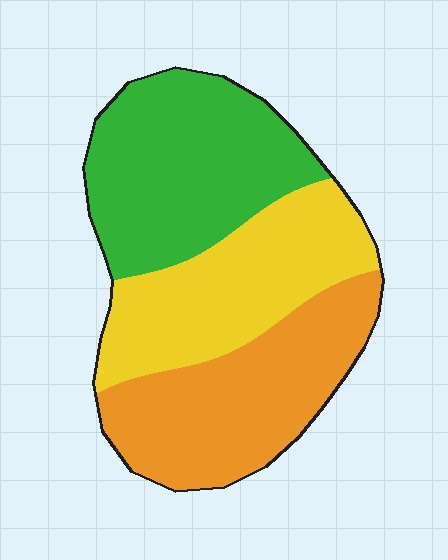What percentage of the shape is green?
Green covers around 35% of the shape.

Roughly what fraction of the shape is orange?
Orange covers around 35% of the shape.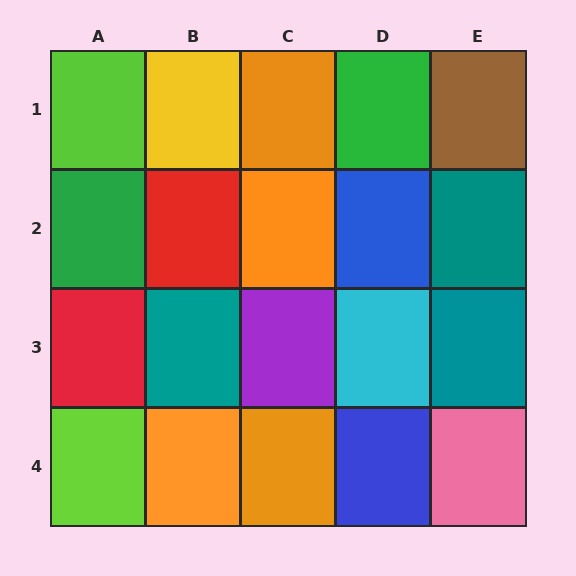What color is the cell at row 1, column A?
Lime.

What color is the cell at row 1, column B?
Yellow.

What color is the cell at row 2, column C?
Orange.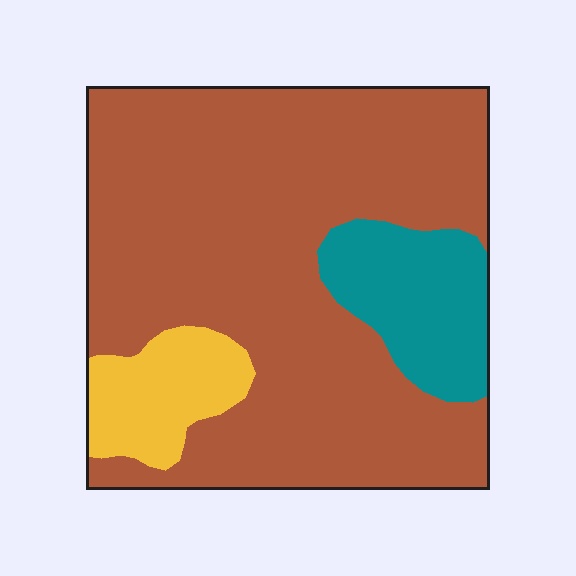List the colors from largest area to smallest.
From largest to smallest: brown, teal, yellow.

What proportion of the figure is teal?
Teal covers 14% of the figure.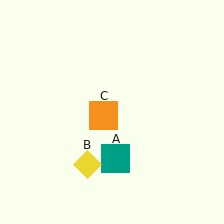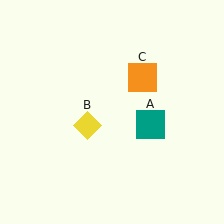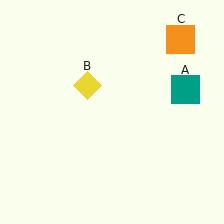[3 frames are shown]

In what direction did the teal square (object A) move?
The teal square (object A) moved up and to the right.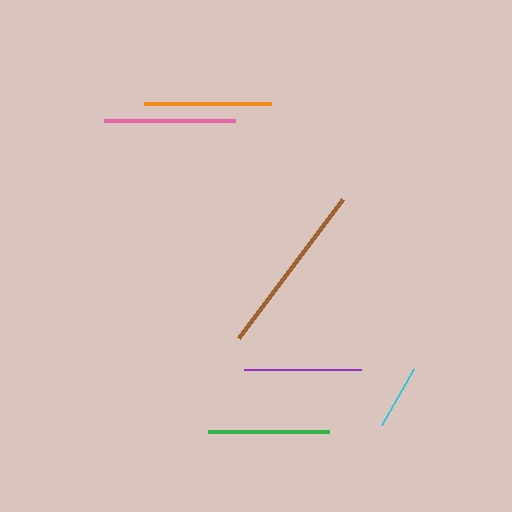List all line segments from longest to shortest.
From longest to shortest: brown, pink, orange, green, purple, cyan.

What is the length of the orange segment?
The orange segment is approximately 127 pixels long.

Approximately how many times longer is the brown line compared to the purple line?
The brown line is approximately 1.5 times the length of the purple line.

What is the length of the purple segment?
The purple segment is approximately 117 pixels long.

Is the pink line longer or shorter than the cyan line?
The pink line is longer than the cyan line.